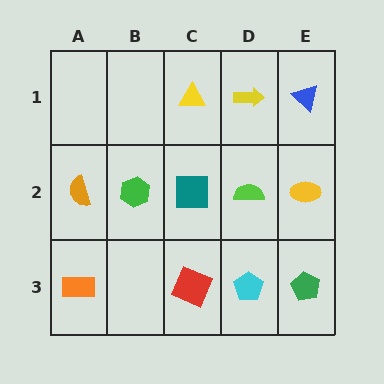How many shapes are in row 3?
4 shapes.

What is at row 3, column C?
A red square.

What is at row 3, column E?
A green pentagon.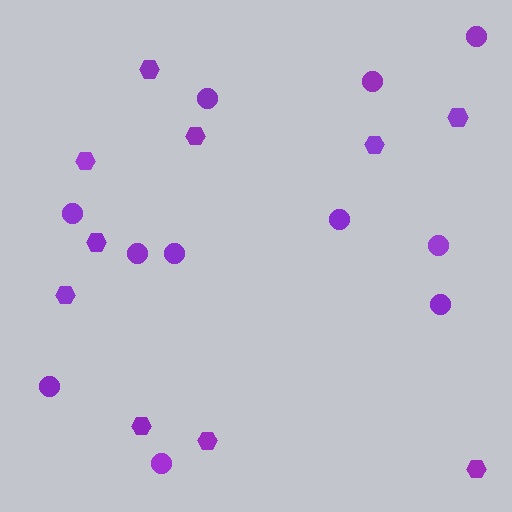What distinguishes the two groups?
There are 2 groups: one group of circles (11) and one group of hexagons (10).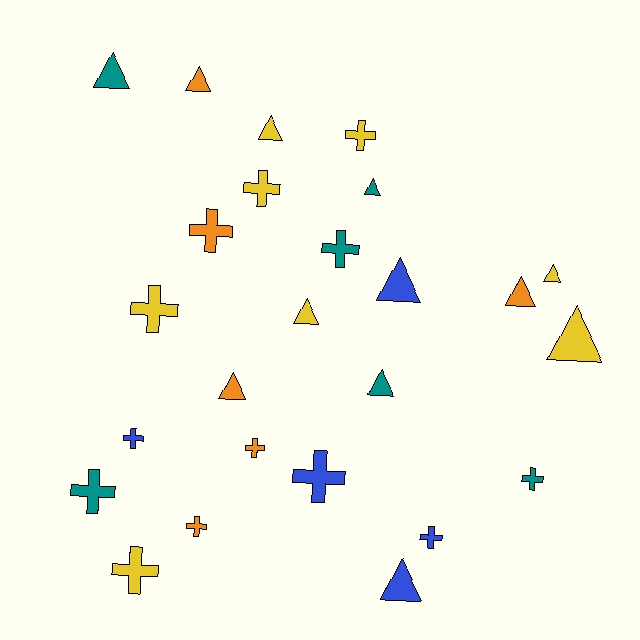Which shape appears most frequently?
Cross, with 13 objects.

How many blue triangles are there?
There are 2 blue triangles.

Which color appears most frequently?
Yellow, with 8 objects.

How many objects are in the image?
There are 25 objects.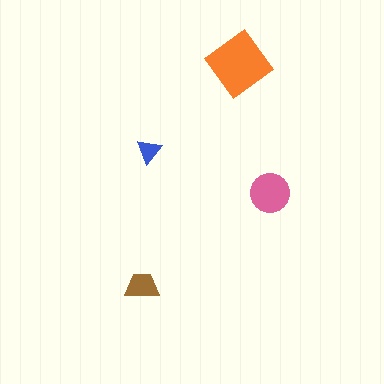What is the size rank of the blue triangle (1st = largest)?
4th.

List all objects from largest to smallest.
The orange diamond, the pink circle, the brown trapezoid, the blue triangle.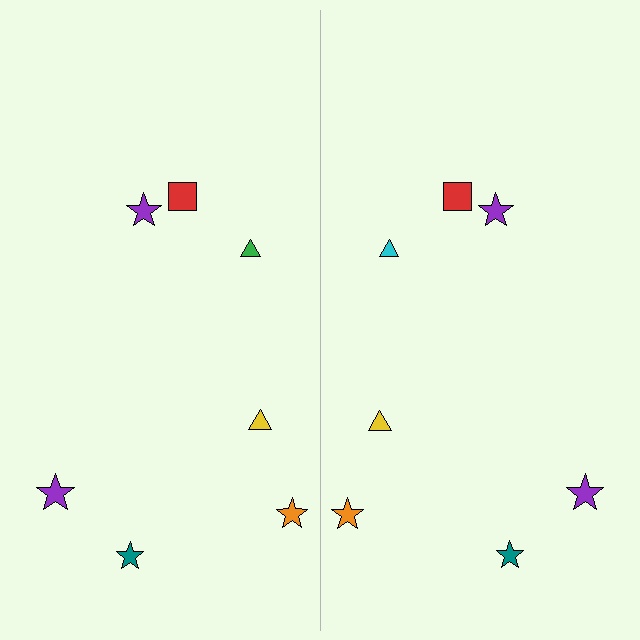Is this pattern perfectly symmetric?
No, the pattern is not perfectly symmetric. The cyan triangle on the right side breaks the symmetry — its mirror counterpart is green.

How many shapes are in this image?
There are 14 shapes in this image.